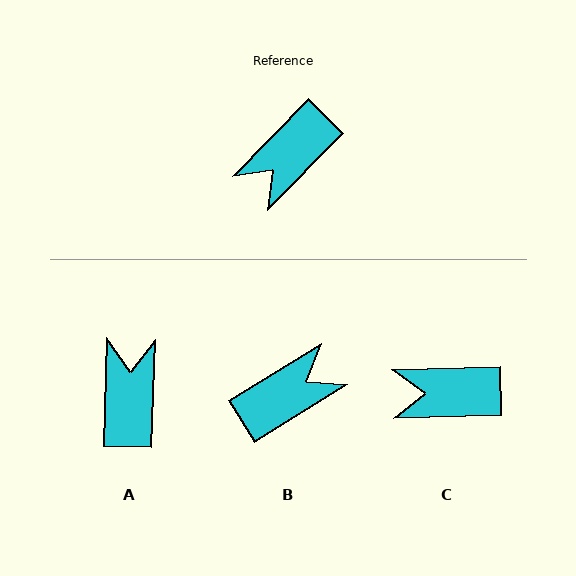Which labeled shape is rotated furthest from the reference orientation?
B, about 167 degrees away.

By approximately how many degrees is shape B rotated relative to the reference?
Approximately 167 degrees counter-clockwise.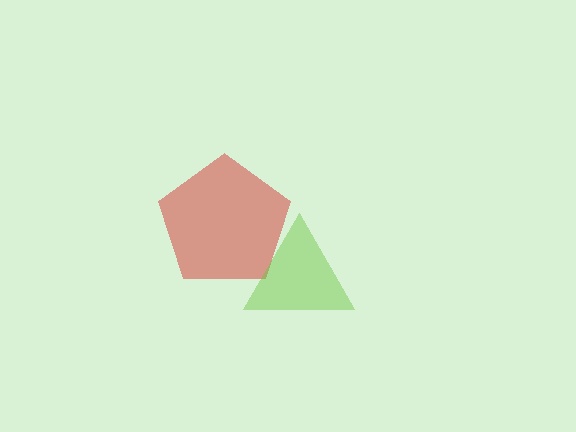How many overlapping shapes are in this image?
There are 2 overlapping shapes in the image.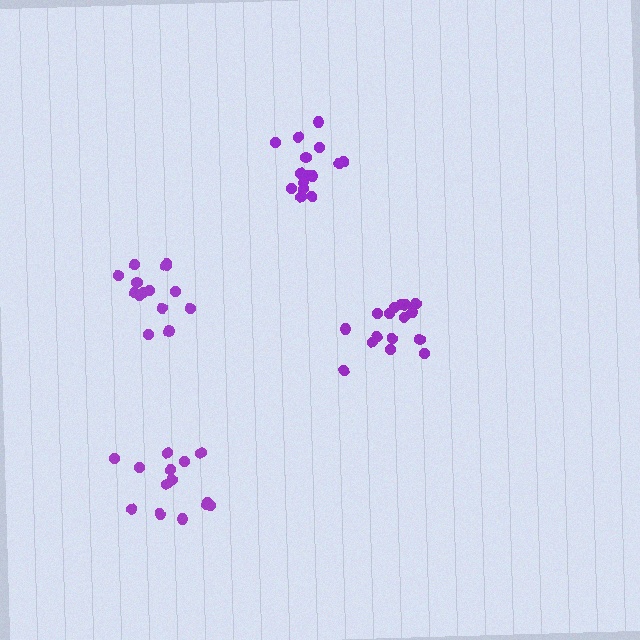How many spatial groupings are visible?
There are 4 spatial groupings.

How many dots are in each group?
Group 1: 16 dots, Group 2: 14 dots, Group 3: 14 dots, Group 4: 15 dots (59 total).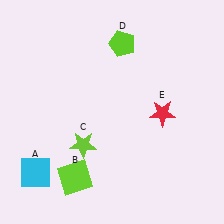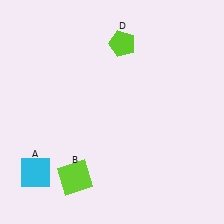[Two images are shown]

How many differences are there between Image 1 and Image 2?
There are 2 differences between the two images.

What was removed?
The lime star (C), the red star (E) were removed in Image 2.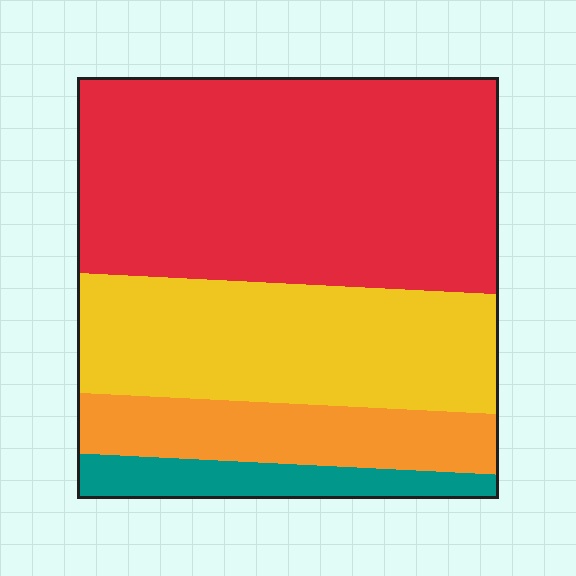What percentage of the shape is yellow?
Yellow takes up about one quarter (1/4) of the shape.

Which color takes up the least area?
Teal, at roughly 10%.